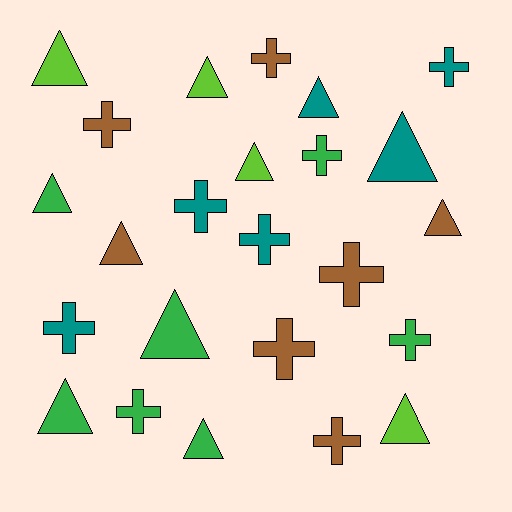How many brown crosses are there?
There are 5 brown crosses.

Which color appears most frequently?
Green, with 7 objects.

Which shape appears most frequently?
Triangle, with 12 objects.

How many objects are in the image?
There are 24 objects.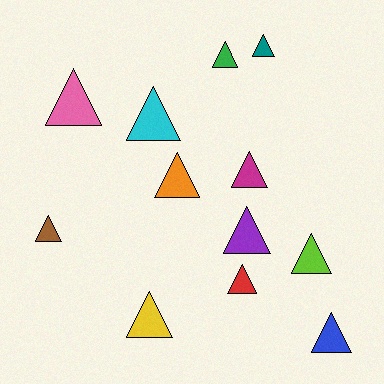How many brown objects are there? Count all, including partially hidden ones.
There is 1 brown object.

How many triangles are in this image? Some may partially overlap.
There are 12 triangles.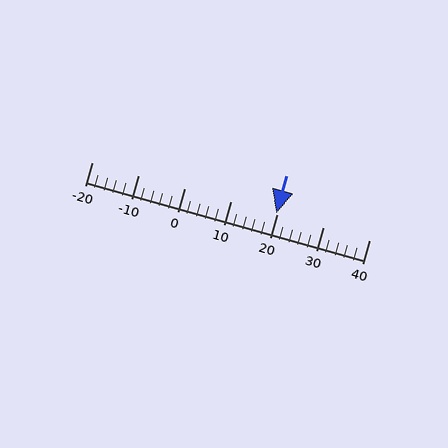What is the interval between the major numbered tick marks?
The major tick marks are spaced 10 units apart.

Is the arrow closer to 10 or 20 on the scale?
The arrow is closer to 20.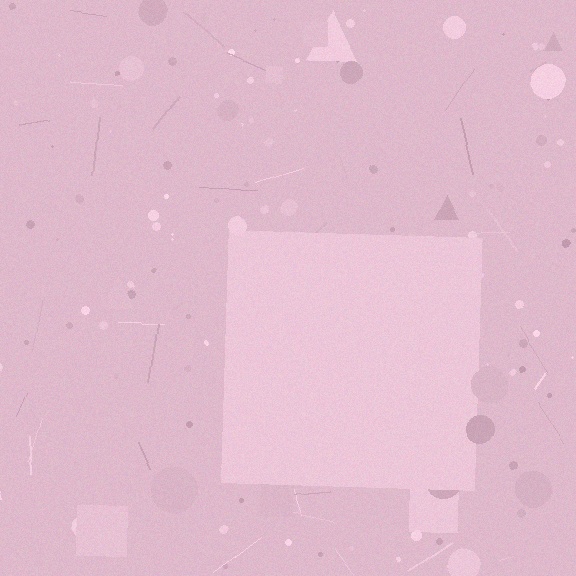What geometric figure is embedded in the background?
A square is embedded in the background.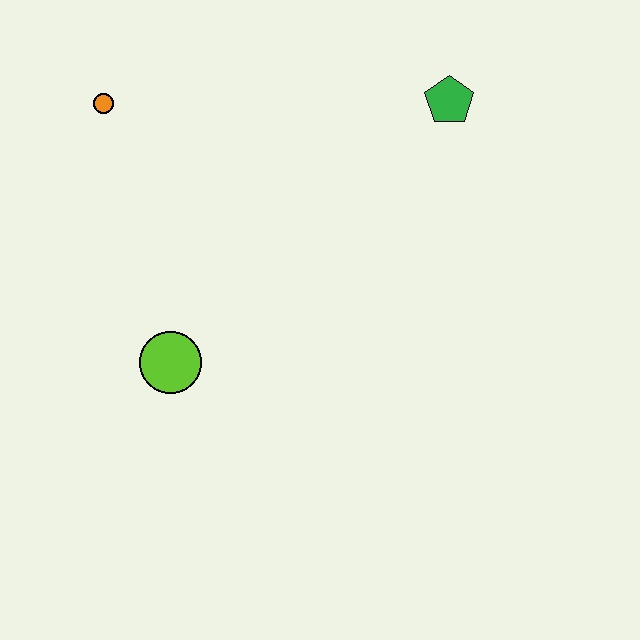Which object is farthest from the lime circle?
The green pentagon is farthest from the lime circle.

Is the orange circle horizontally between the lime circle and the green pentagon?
No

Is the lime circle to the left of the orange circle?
No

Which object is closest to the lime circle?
The orange circle is closest to the lime circle.